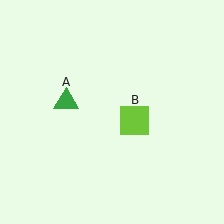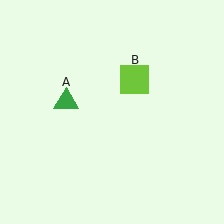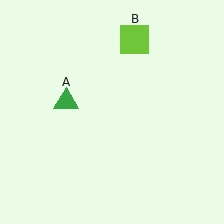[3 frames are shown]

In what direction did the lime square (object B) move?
The lime square (object B) moved up.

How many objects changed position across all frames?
1 object changed position: lime square (object B).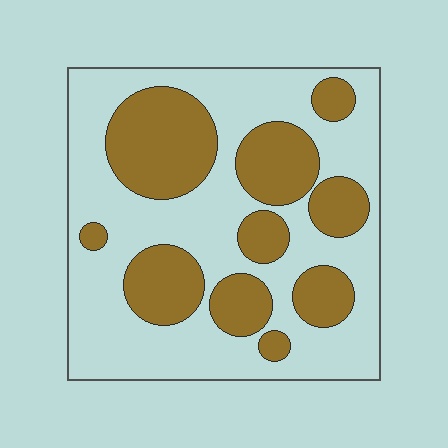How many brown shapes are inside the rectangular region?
10.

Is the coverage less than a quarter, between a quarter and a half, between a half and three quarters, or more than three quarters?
Between a quarter and a half.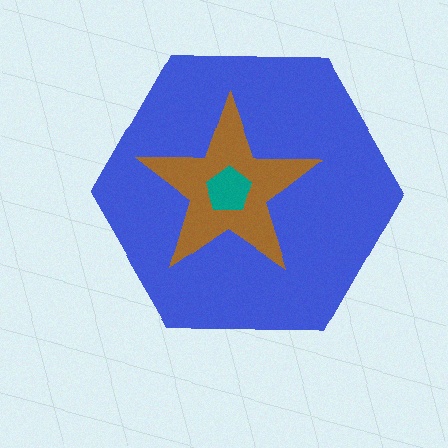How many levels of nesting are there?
3.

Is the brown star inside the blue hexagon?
Yes.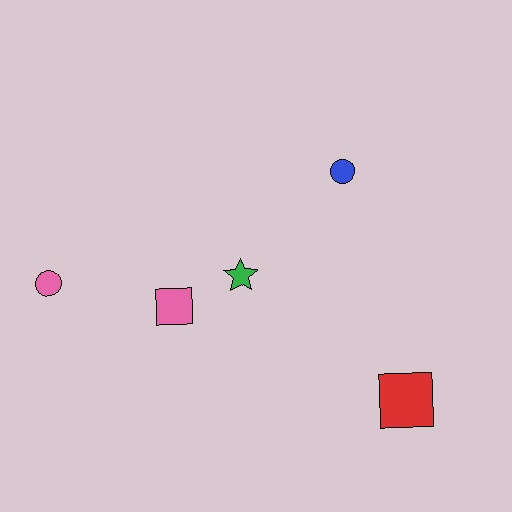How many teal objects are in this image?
There are no teal objects.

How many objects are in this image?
There are 5 objects.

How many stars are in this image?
There is 1 star.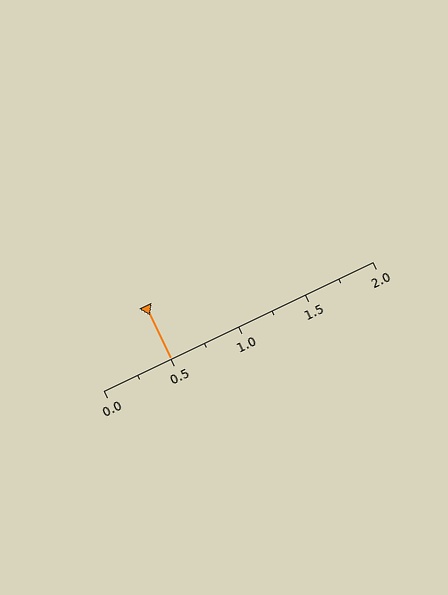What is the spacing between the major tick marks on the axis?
The major ticks are spaced 0.5 apart.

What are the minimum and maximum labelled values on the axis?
The axis runs from 0.0 to 2.0.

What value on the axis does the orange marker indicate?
The marker indicates approximately 0.5.